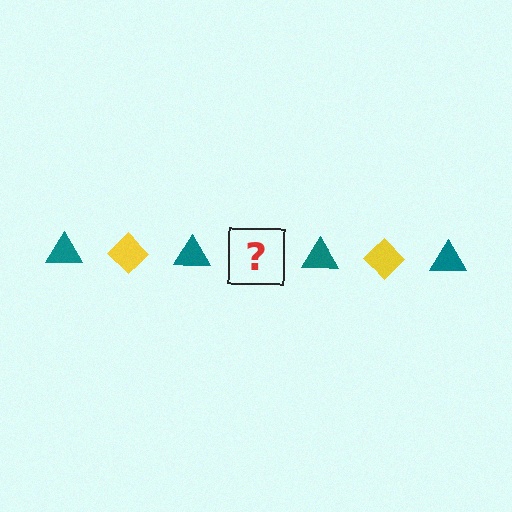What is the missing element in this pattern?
The missing element is a yellow diamond.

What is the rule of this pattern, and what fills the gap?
The rule is that the pattern alternates between teal triangle and yellow diamond. The gap should be filled with a yellow diamond.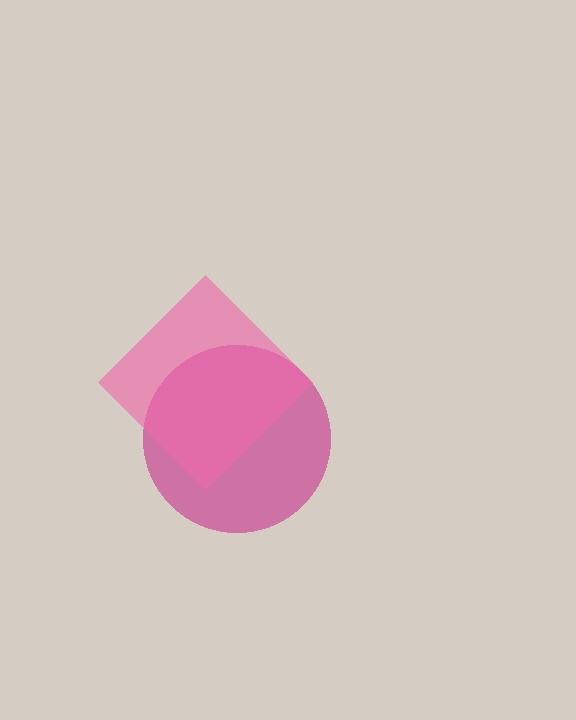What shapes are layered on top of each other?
The layered shapes are: a magenta circle, a pink diamond.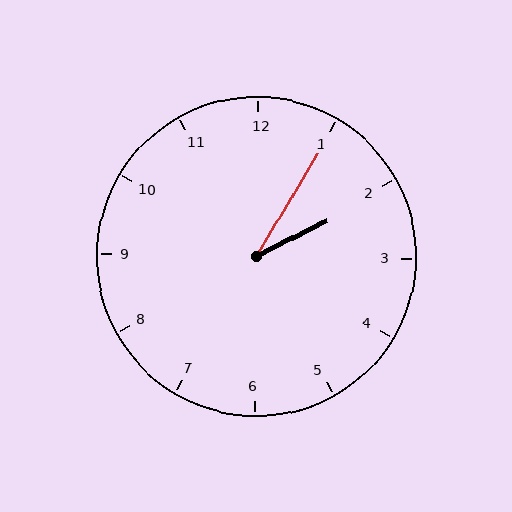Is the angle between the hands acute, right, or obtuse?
It is acute.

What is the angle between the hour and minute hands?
Approximately 32 degrees.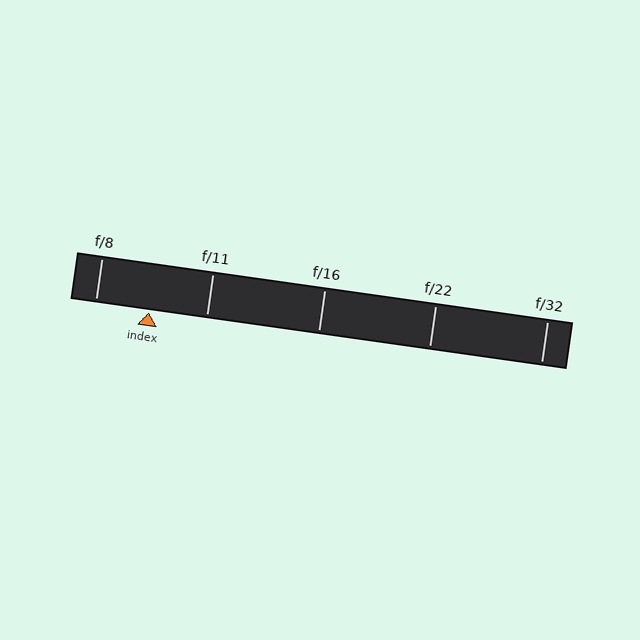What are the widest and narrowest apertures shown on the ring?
The widest aperture shown is f/8 and the narrowest is f/32.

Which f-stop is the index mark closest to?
The index mark is closest to f/8.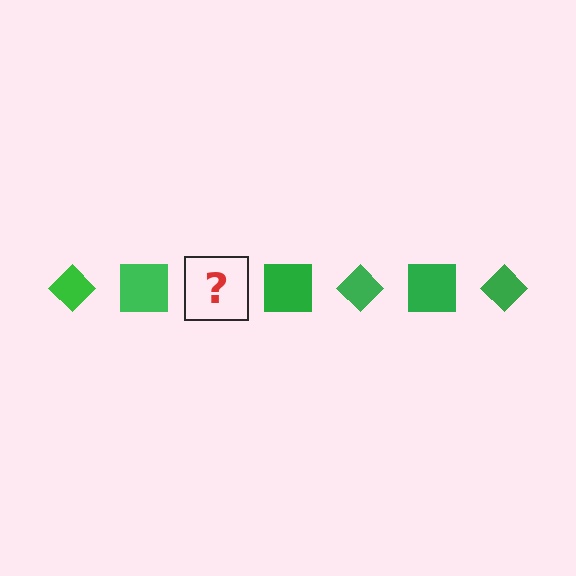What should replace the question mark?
The question mark should be replaced with a green diamond.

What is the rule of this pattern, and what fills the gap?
The rule is that the pattern cycles through diamond, square shapes in green. The gap should be filled with a green diamond.